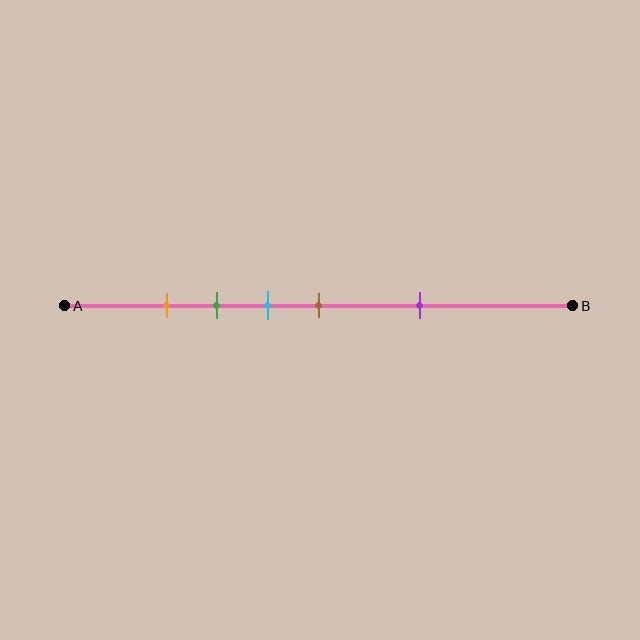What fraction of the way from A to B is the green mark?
The green mark is approximately 30% (0.3) of the way from A to B.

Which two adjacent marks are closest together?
The orange and green marks are the closest adjacent pair.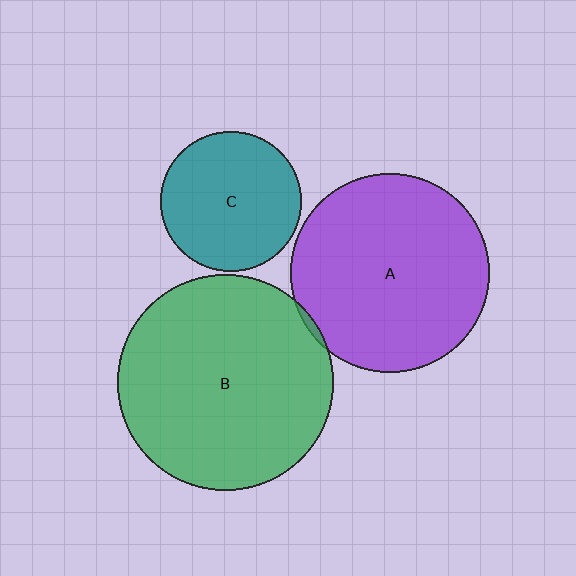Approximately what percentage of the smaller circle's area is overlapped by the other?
Approximately 5%.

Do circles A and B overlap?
Yes.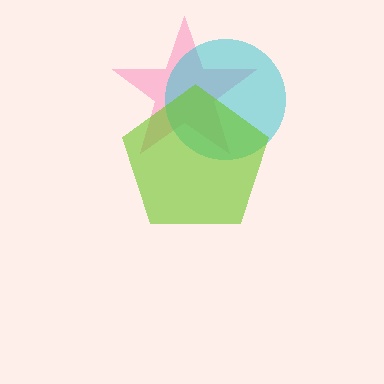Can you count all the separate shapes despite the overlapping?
Yes, there are 3 separate shapes.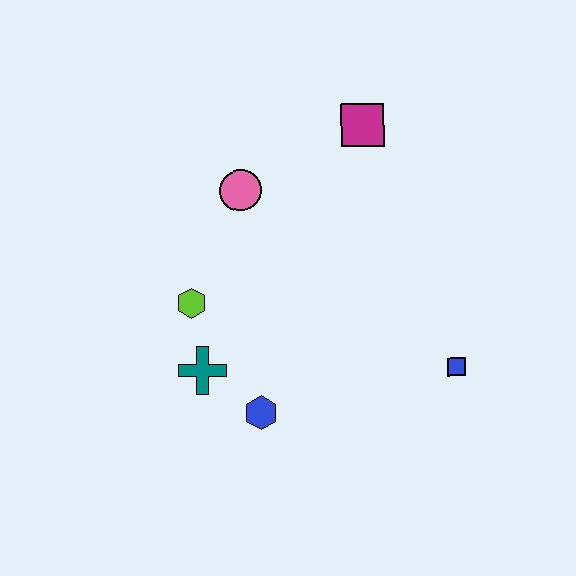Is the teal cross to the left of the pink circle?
Yes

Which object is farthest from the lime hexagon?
The blue square is farthest from the lime hexagon.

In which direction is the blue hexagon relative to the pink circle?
The blue hexagon is below the pink circle.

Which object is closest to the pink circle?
The lime hexagon is closest to the pink circle.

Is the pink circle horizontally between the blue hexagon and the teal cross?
Yes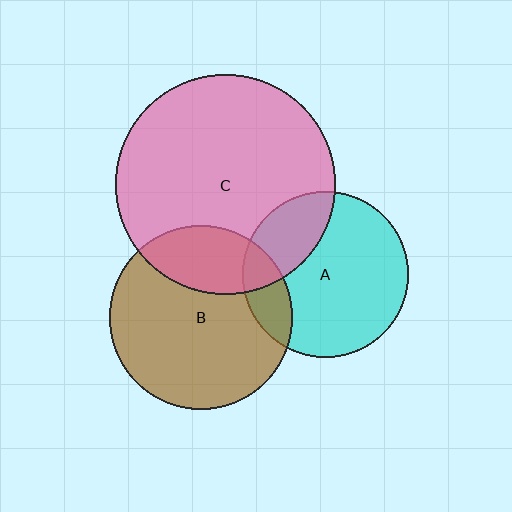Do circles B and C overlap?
Yes.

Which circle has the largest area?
Circle C (pink).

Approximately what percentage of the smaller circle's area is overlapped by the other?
Approximately 25%.